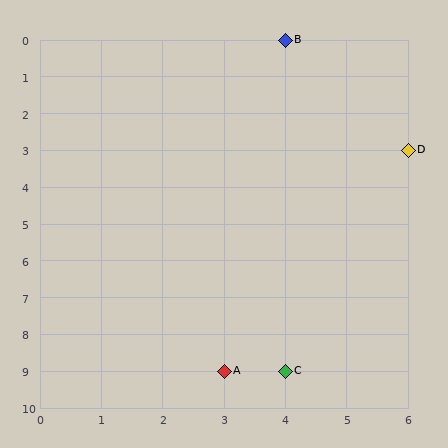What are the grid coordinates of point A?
Point A is at grid coordinates (3, 9).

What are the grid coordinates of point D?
Point D is at grid coordinates (6, 3).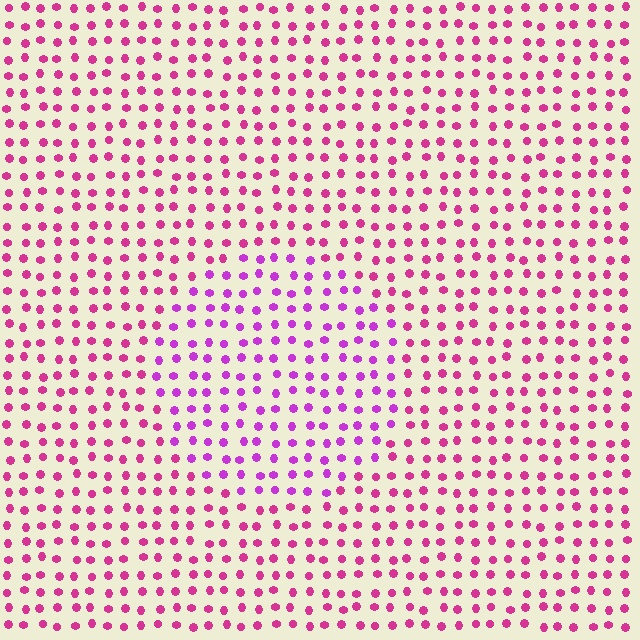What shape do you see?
I see a circle.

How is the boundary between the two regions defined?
The boundary is defined purely by a slight shift in hue (about 30 degrees). Spacing, size, and orientation are identical on both sides.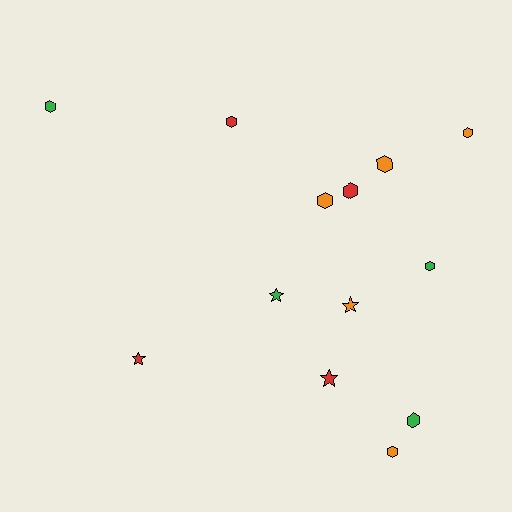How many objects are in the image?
There are 13 objects.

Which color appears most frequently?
Orange, with 5 objects.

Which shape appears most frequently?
Hexagon, with 9 objects.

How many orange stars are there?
There is 1 orange star.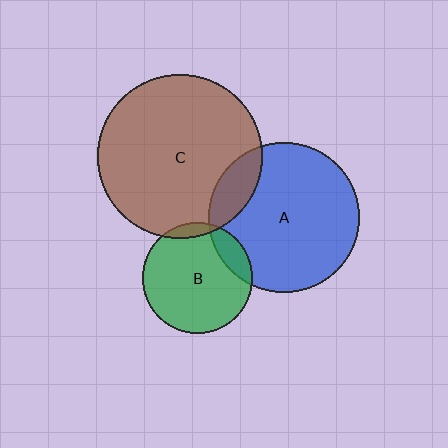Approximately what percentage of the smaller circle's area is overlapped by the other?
Approximately 15%.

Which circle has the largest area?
Circle C (brown).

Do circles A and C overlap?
Yes.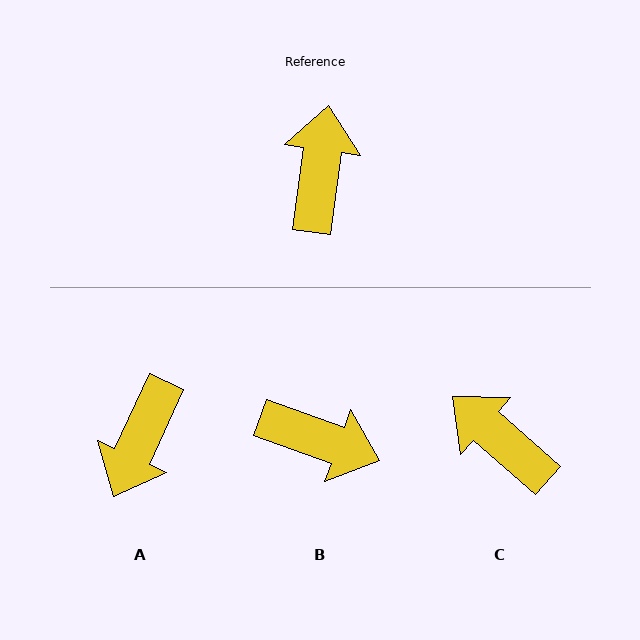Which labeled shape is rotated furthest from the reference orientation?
A, about 163 degrees away.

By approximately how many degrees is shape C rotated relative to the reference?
Approximately 57 degrees counter-clockwise.